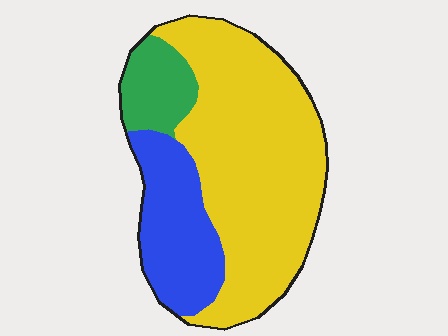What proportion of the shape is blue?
Blue takes up about one quarter (1/4) of the shape.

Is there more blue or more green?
Blue.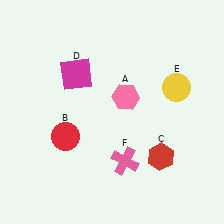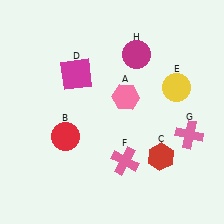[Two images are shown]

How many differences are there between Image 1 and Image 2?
There are 2 differences between the two images.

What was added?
A pink cross (G), a magenta circle (H) were added in Image 2.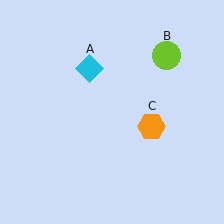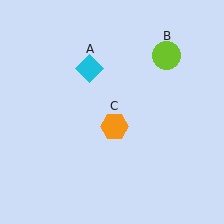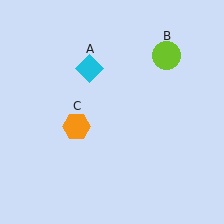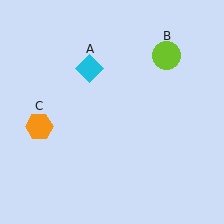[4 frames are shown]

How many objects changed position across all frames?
1 object changed position: orange hexagon (object C).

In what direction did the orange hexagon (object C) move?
The orange hexagon (object C) moved left.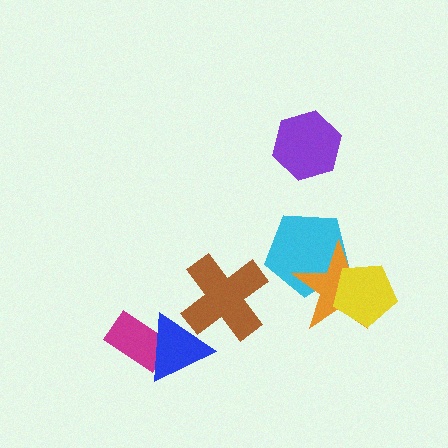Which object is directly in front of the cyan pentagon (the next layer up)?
The orange star is directly in front of the cyan pentagon.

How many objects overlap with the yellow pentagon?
2 objects overlap with the yellow pentagon.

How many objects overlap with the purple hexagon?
0 objects overlap with the purple hexagon.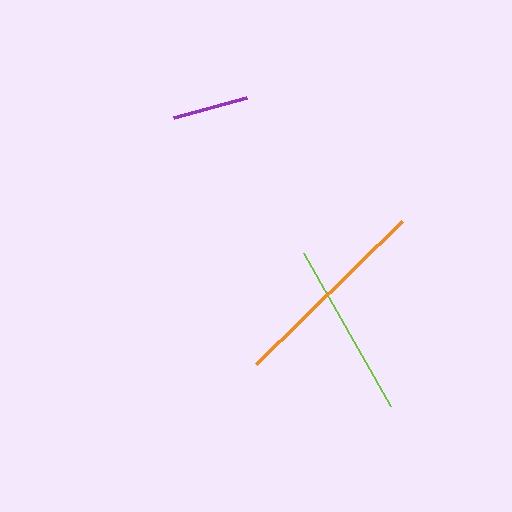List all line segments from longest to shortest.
From longest to shortest: orange, lime, purple.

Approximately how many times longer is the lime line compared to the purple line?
The lime line is approximately 2.3 times the length of the purple line.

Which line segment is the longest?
The orange line is the longest at approximately 204 pixels.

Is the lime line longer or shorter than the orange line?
The orange line is longer than the lime line.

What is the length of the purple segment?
The purple segment is approximately 76 pixels long.